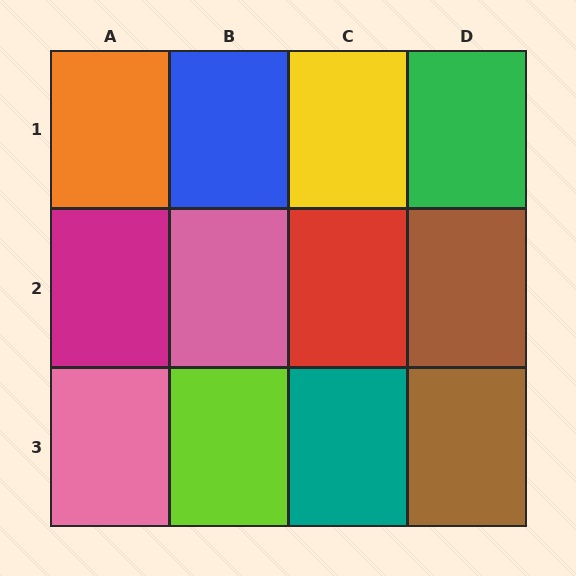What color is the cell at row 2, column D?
Brown.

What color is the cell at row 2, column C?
Red.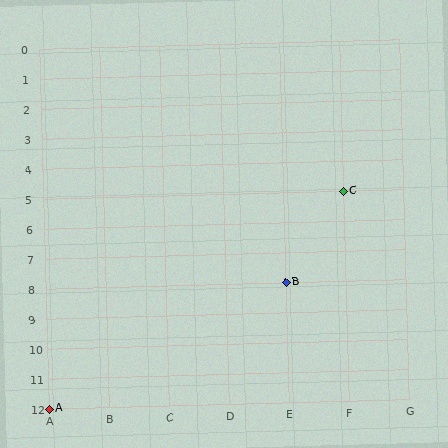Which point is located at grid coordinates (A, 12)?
Point A is at (A, 12).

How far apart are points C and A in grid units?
Points C and A are 5 columns and 7 rows apart (about 8.6 grid units diagonally).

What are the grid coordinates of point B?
Point B is at grid coordinates (E, 8).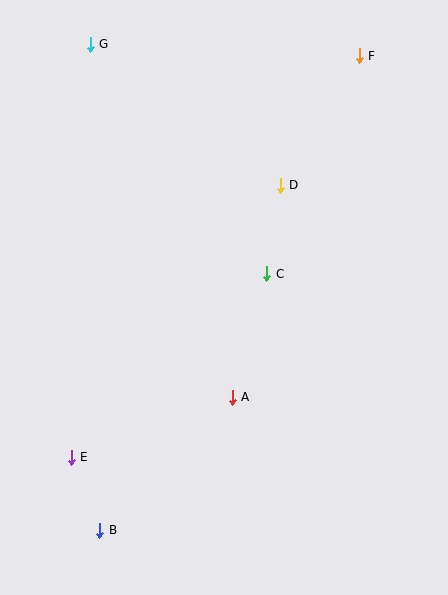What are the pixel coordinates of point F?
Point F is at (359, 56).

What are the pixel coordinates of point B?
Point B is at (100, 530).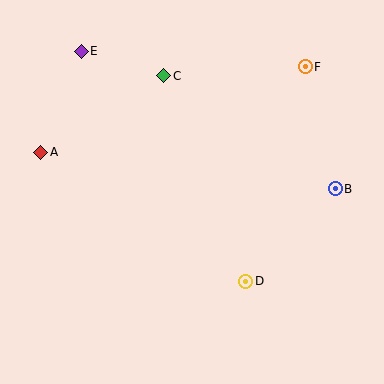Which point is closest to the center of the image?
Point D at (246, 281) is closest to the center.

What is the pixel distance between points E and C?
The distance between E and C is 86 pixels.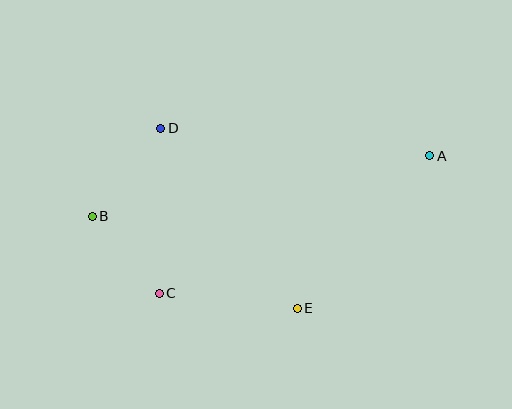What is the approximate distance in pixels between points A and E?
The distance between A and E is approximately 202 pixels.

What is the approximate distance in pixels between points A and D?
The distance between A and D is approximately 271 pixels.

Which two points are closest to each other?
Points B and C are closest to each other.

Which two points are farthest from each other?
Points A and B are farthest from each other.